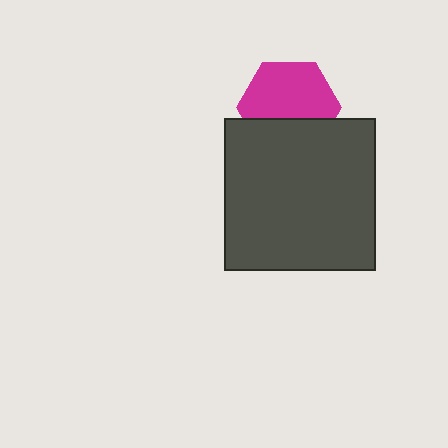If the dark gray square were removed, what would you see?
You would see the complete magenta hexagon.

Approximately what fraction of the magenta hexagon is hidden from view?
Roughly 37% of the magenta hexagon is hidden behind the dark gray square.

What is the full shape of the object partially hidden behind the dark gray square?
The partially hidden object is a magenta hexagon.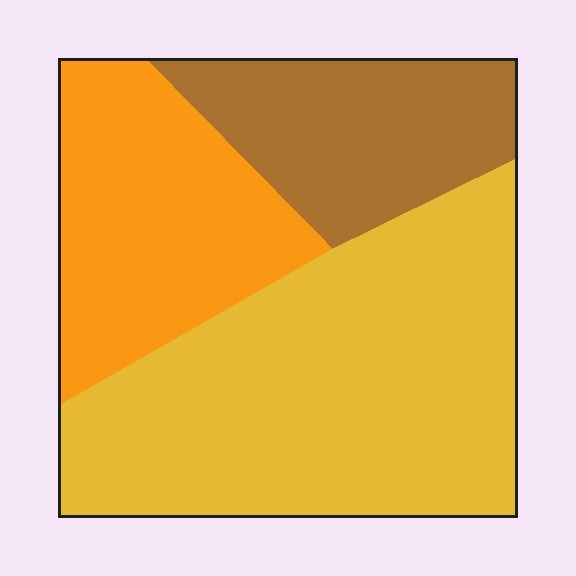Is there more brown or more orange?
Orange.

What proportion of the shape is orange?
Orange covers 27% of the shape.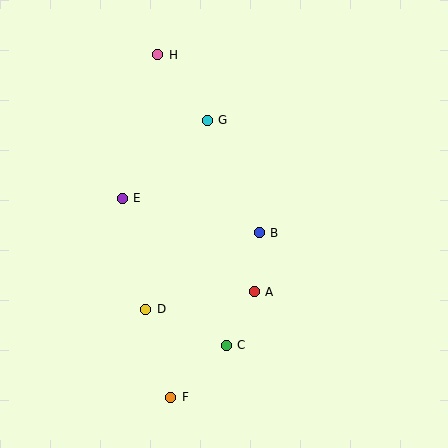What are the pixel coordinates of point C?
Point C is at (226, 345).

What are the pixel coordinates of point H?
Point H is at (158, 55).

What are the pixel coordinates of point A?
Point A is at (254, 292).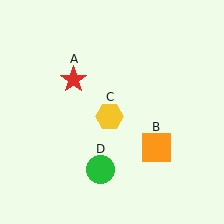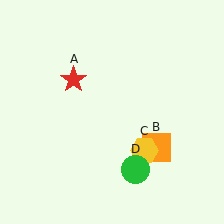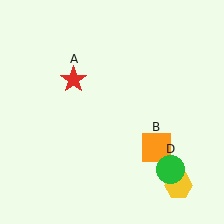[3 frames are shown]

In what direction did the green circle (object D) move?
The green circle (object D) moved right.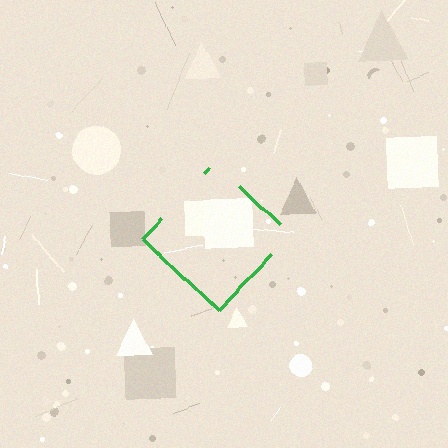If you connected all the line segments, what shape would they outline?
They would outline a diamond.